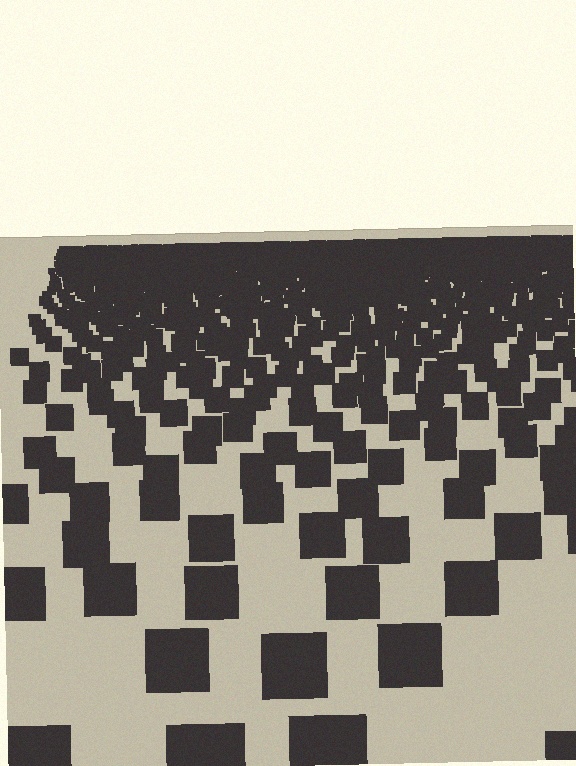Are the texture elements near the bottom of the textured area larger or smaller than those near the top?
Larger. Near the bottom, elements are closer to the viewer and appear at a bigger on-screen size.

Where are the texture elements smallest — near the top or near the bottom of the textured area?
Near the top.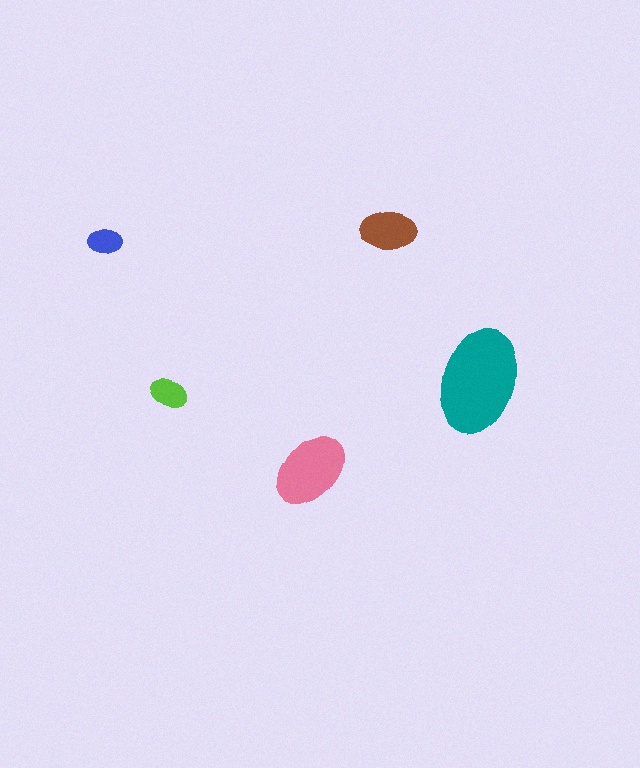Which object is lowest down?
The pink ellipse is bottommost.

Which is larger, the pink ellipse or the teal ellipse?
The teal one.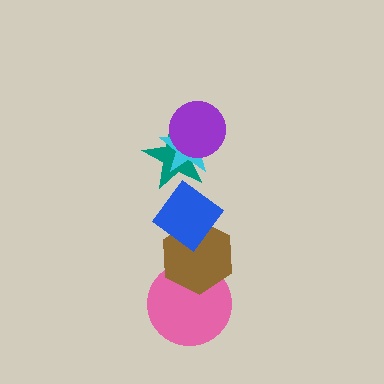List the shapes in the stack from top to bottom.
From top to bottom: the purple circle, the cyan star, the teal star, the blue diamond, the brown hexagon, the pink circle.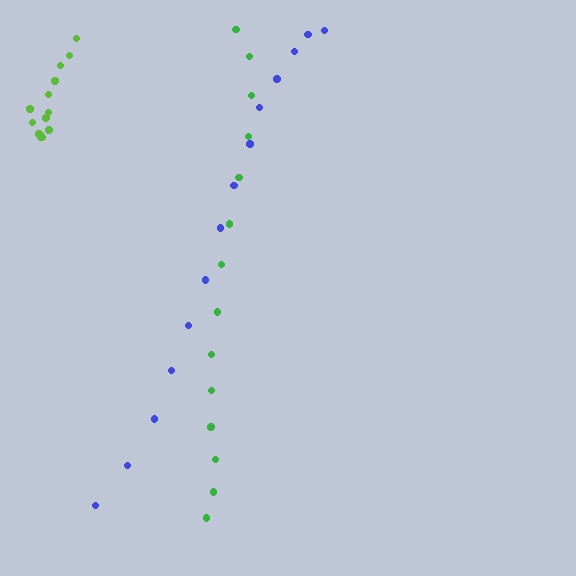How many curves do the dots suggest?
There are 3 distinct paths.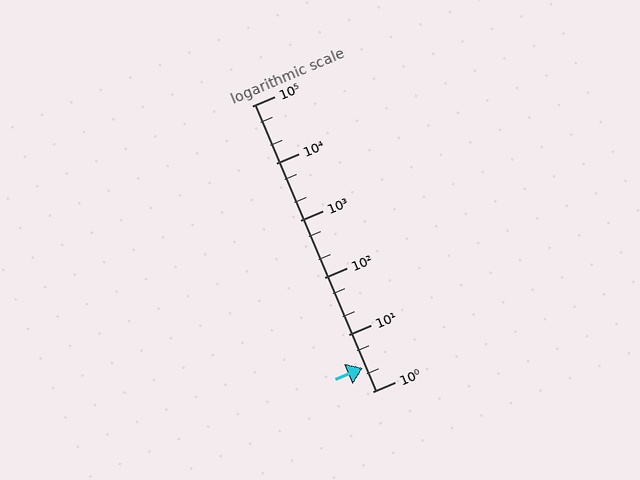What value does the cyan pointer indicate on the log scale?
The pointer indicates approximately 2.6.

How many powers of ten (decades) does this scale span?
The scale spans 5 decades, from 1 to 100000.